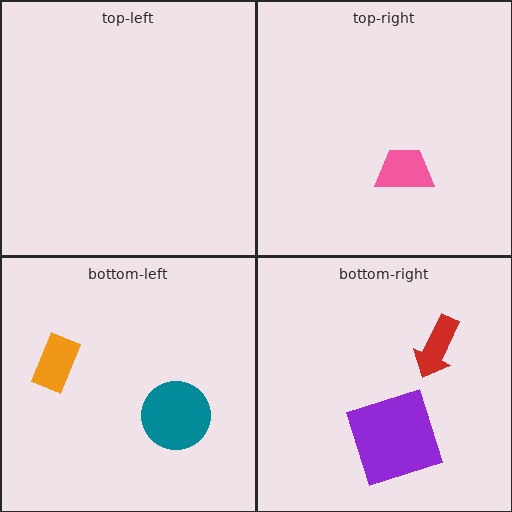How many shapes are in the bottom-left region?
2.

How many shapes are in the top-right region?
1.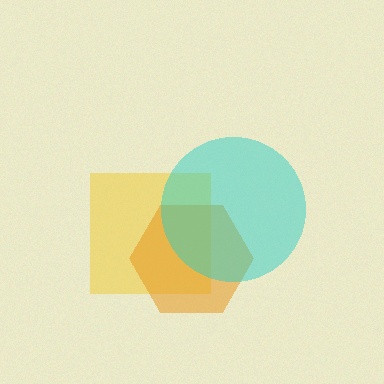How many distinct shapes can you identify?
There are 3 distinct shapes: a yellow square, an orange hexagon, a cyan circle.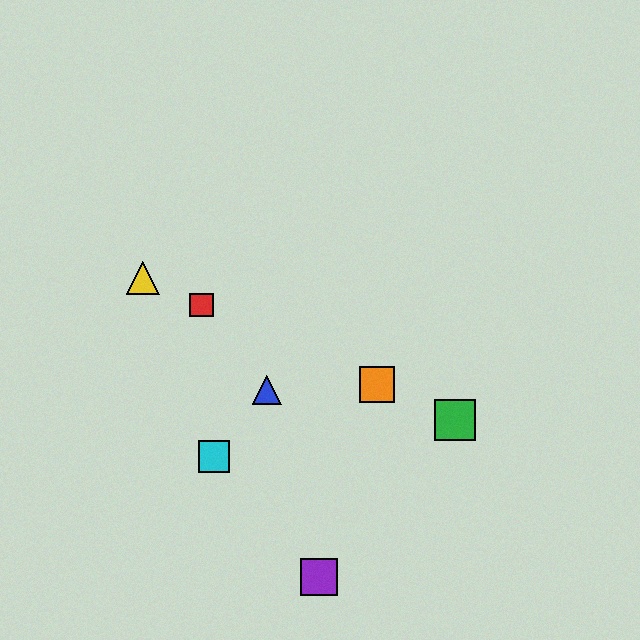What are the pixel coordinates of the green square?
The green square is at (455, 420).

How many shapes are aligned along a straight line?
4 shapes (the red square, the green square, the yellow triangle, the orange square) are aligned along a straight line.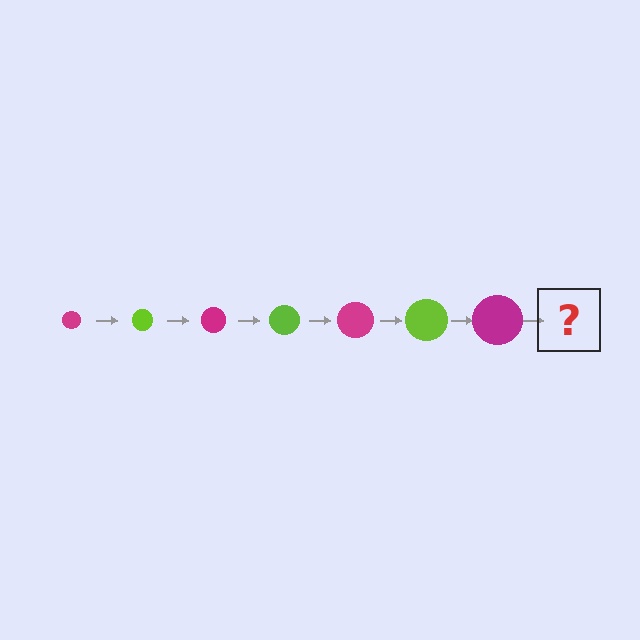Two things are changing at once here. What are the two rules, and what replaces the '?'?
The two rules are that the circle grows larger each step and the color cycles through magenta and lime. The '?' should be a lime circle, larger than the previous one.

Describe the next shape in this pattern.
It should be a lime circle, larger than the previous one.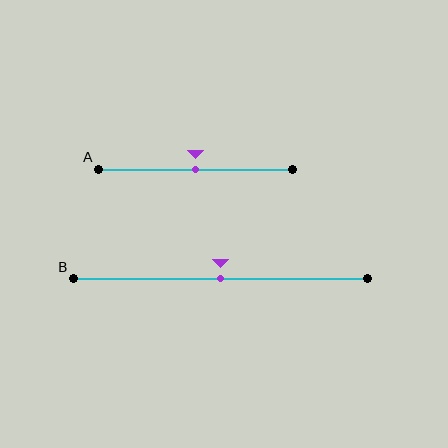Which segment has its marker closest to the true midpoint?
Segment A has its marker closest to the true midpoint.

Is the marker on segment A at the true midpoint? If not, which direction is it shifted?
Yes, the marker on segment A is at the true midpoint.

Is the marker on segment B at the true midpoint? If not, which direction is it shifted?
Yes, the marker on segment B is at the true midpoint.